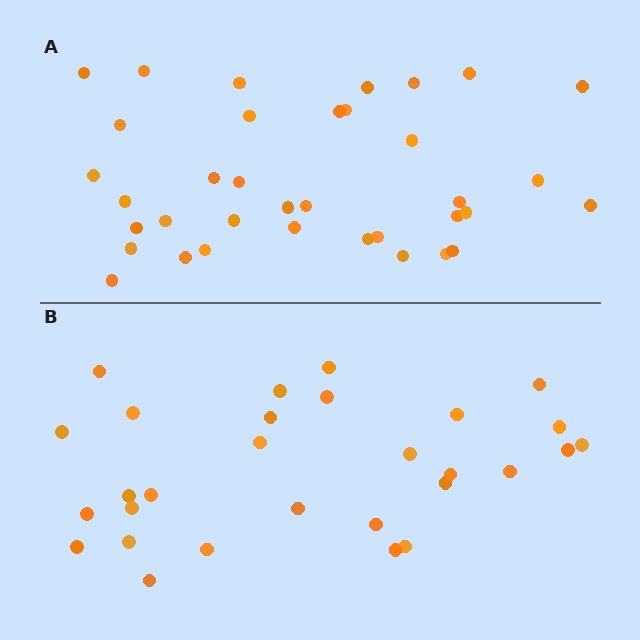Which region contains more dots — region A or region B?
Region A (the top region) has more dots.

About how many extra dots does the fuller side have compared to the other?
Region A has roughly 8 or so more dots than region B.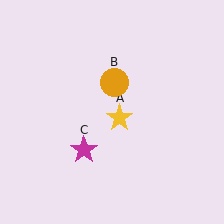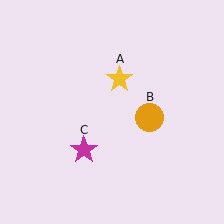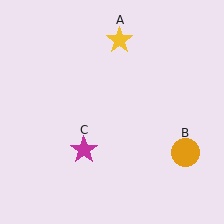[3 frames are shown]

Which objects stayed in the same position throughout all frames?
Magenta star (object C) remained stationary.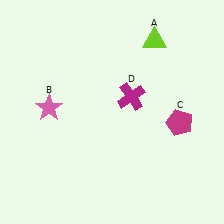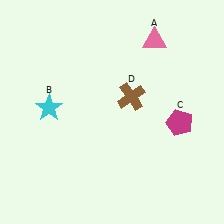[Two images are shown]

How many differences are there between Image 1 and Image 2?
There are 3 differences between the two images.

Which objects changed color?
A changed from lime to pink. B changed from pink to cyan. D changed from magenta to brown.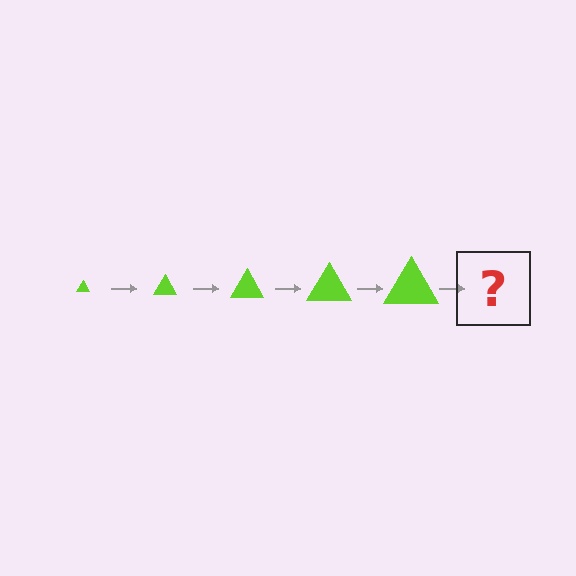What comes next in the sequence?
The next element should be a lime triangle, larger than the previous one.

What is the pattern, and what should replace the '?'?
The pattern is that the triangle gets progressively larger each step. The '?' should be a lime triangle, larger than the previous one.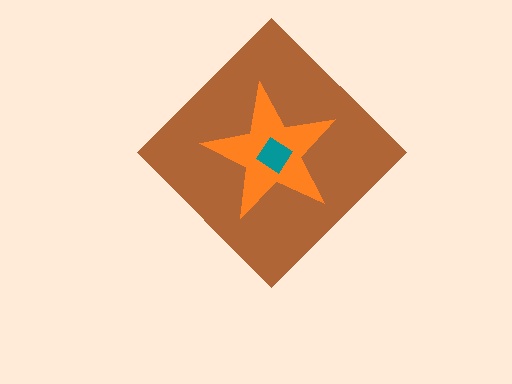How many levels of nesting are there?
3.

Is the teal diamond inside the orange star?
Yes.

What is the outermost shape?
The brown diamond.